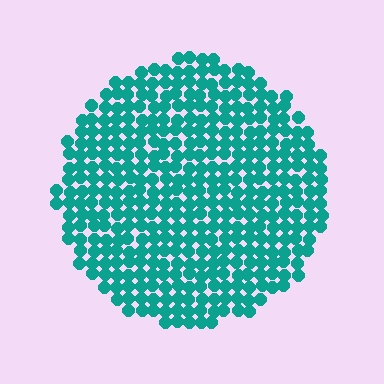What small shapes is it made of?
It is made of small circles.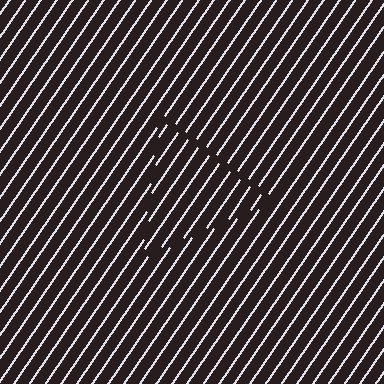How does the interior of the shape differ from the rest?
The interior of the shape contains the same grating, shifted by half a period — the contour is defined by the phase discontinuity where line-ends from the inner and outer gratings abut.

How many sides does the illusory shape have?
3 sides — the line-ends trace a triangle.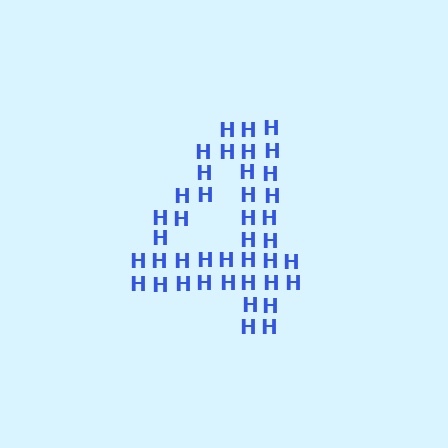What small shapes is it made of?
It is made of small letter H's.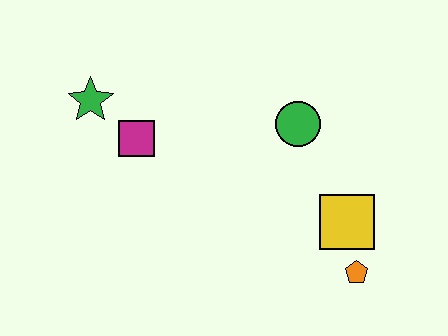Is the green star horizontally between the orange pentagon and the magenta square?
No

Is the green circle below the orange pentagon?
No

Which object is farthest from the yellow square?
The green star is farthest from the yellow square.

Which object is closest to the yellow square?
The orange pentagon is closest to the yellow square.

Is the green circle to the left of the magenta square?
No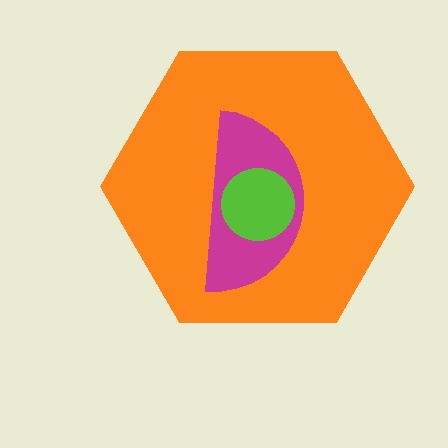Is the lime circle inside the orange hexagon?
Yes.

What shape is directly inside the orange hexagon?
The magenta semicircle.